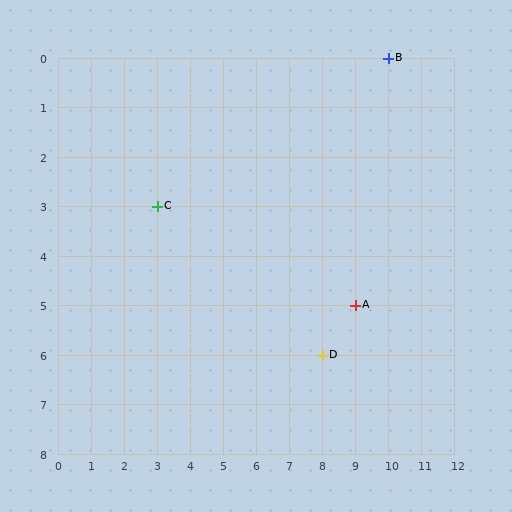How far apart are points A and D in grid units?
Points A and D are 1 column and 1 row apart (about 1.4 grid units diagonally).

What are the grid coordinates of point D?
Point D is at grid coordinates (8, 6).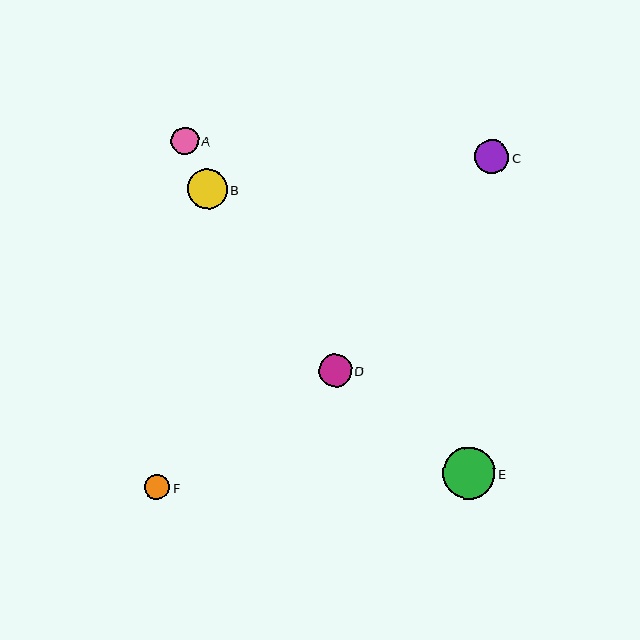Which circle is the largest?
Circle E is the largest with a size of approximately 53 pixels.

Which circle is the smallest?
Circle F is the smallest with a size of approximately 25 pixels.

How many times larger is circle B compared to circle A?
Circle B is approximately 1.5 times the size of circle A.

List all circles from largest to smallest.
From largest to smallest: E, B, C, D, A, F.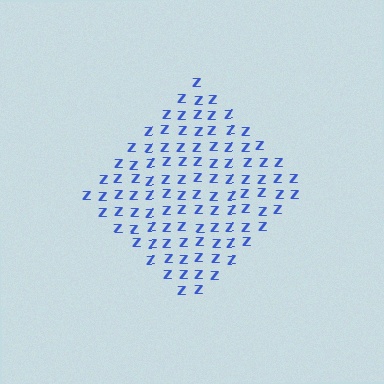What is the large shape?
The large shape is a diamond.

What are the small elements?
The small elements are letter Z's.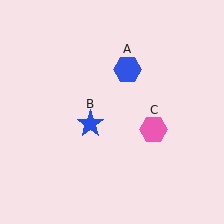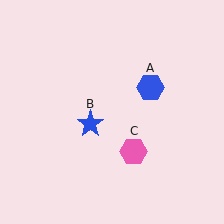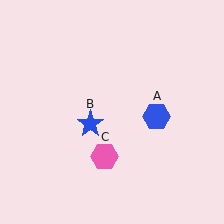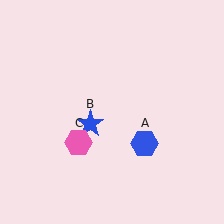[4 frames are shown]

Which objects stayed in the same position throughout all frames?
Blue star (object B) remained stationary.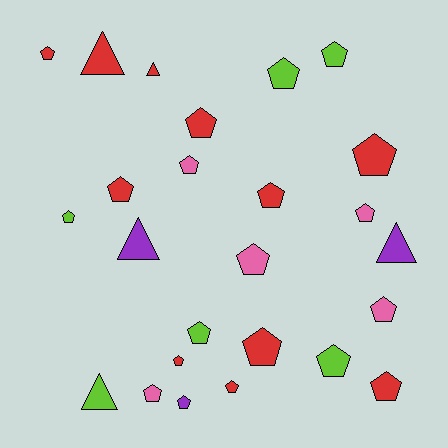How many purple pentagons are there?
There is 1 purple pentagon.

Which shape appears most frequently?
Pentagon, with 20 objects.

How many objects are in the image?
There are 25 objects.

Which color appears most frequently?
Red, with 11 objects.